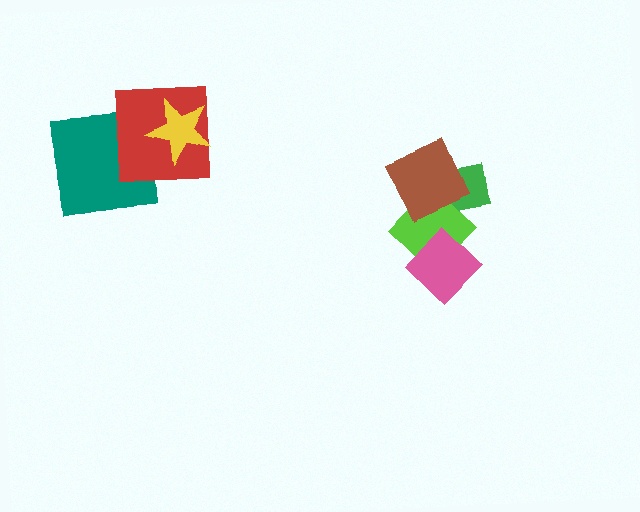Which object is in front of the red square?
The yellow star is in front of the red square.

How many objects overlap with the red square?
2 objects overlap with the red square.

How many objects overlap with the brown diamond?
2 objects overlap with the brown diamond.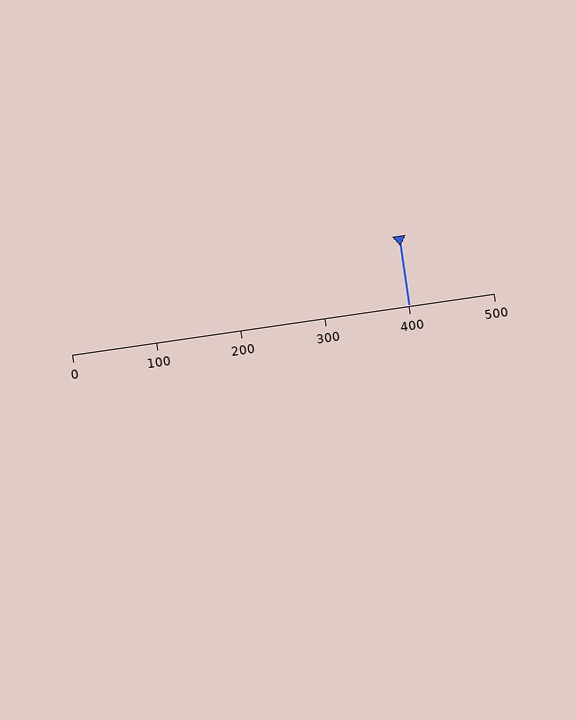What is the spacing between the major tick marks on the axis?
The major ticks are spaced 100 apart.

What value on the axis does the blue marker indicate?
The marker indicates approximately 400.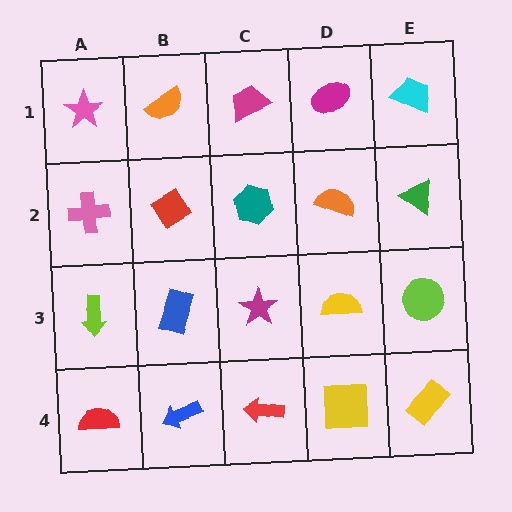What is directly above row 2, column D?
A magenta ellipse.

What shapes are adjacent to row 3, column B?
A red diamond (row 2, column B), a blue arrow (row 4, column B), a lime arrow (row 3, column A), a magenta star (row 3, column C).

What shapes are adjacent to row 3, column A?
A pink cross (row 2, column A), a red semicircle (row 4, column A), a blue rectangle (row 3, column B).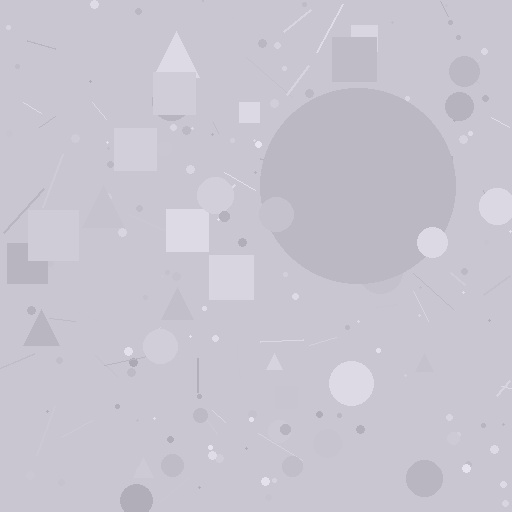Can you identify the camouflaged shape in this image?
The camouflaged shape is a circle.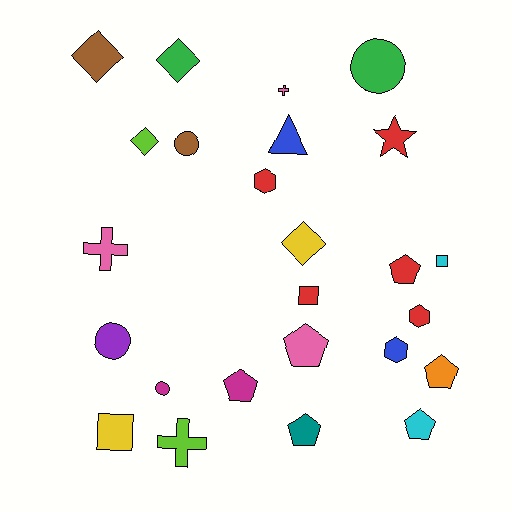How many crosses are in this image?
There are 3 crosses.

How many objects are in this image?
There are 25 objects.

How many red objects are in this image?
There are 5 red objects.